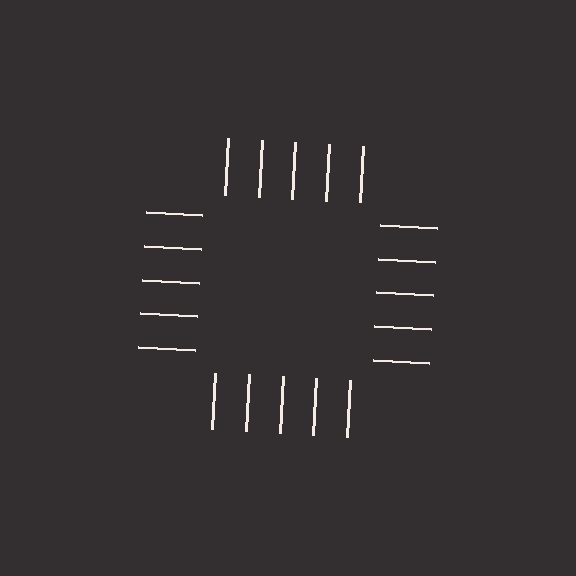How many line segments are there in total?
20 — 5 along each of the 4 edges.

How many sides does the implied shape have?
4 sides — the line-ends trace a square.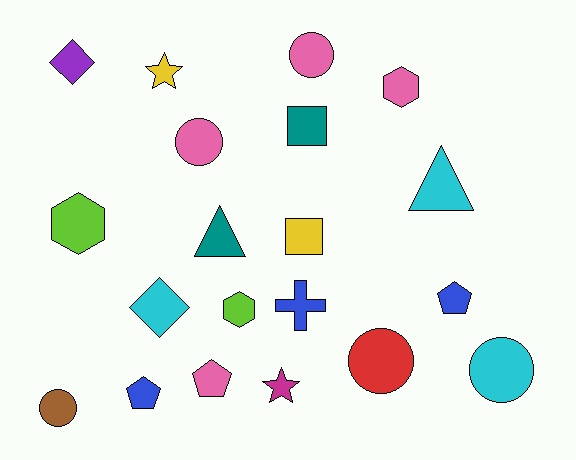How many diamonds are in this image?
There are 2 diamonds.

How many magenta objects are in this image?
There is 1 magenta object.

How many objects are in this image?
There are 20 objects.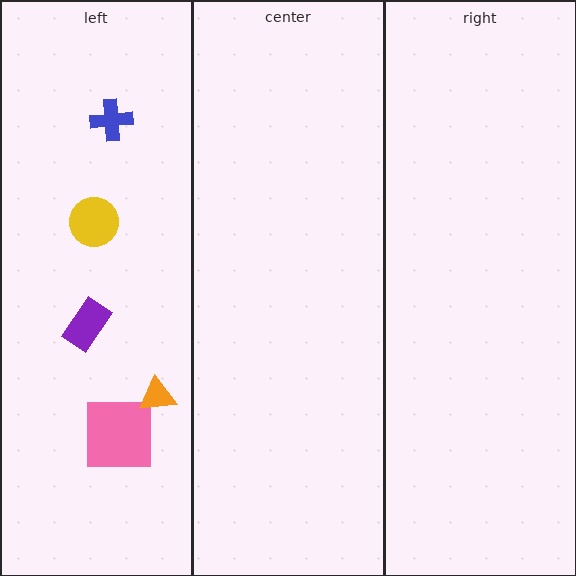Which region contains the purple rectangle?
The left region.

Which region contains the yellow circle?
The left region.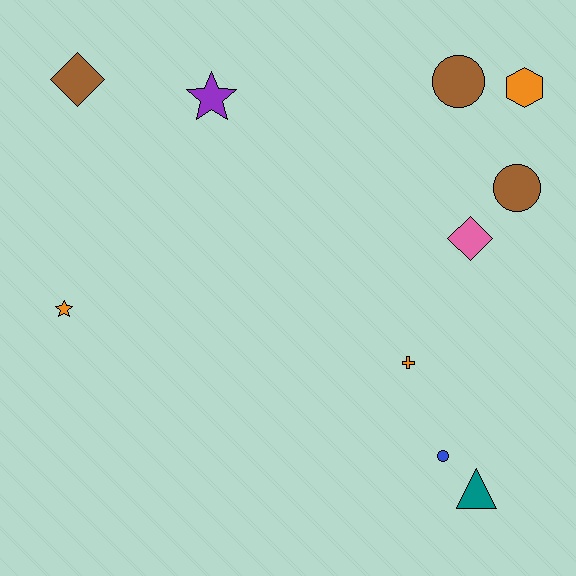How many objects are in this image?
There are 10 objects.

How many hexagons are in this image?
There is 1 hexagon.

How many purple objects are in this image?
There is 1 purple object.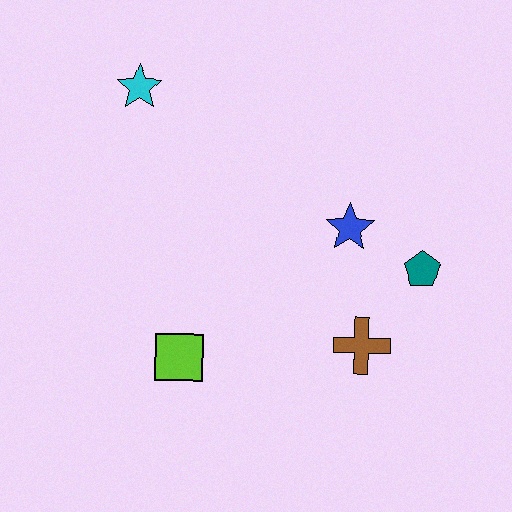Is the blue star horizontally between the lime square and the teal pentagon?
Yes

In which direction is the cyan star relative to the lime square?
The cyan star is above the lime square.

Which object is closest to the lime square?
The brown cross is closest to the lime square.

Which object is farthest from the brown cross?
The cyan star is farthest from the brown cross.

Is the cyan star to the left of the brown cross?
Yes